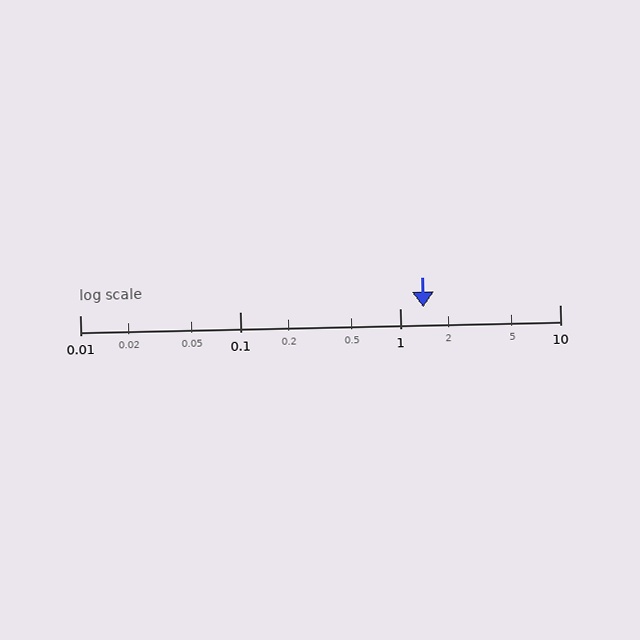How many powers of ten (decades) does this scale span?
The scale spans 3 decades, from 0.01 to 10.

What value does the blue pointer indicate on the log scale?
The pointer indicates approximately 1.4.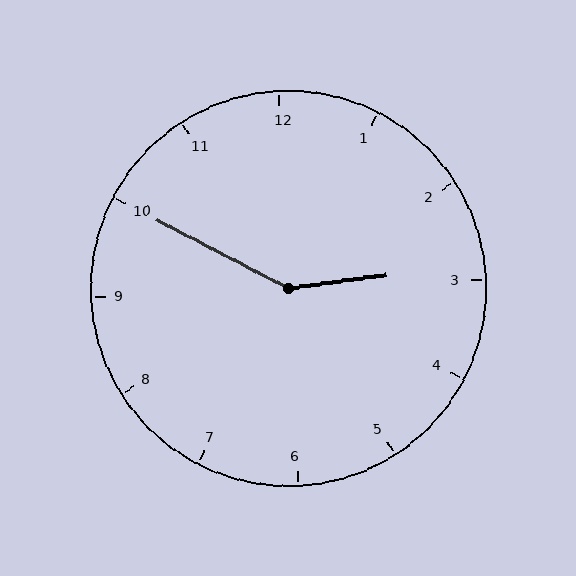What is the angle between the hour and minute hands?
Approximately 145 degrees.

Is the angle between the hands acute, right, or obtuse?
It is obtuse.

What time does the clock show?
2:50.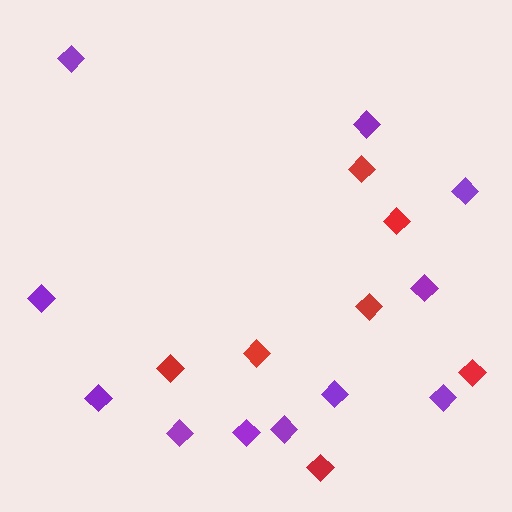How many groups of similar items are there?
There are 2 groups: one group of red diamonds (7) and one group of purple diamonds (11).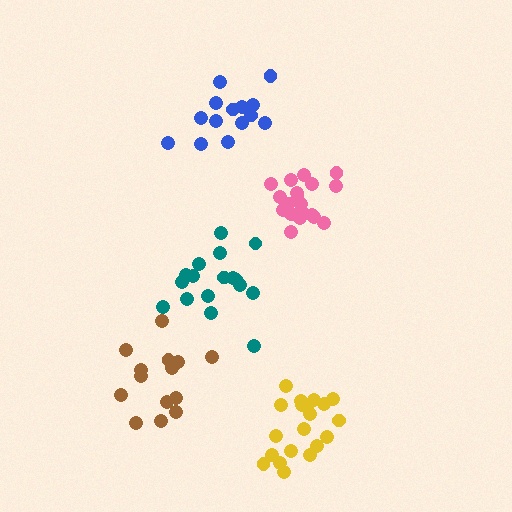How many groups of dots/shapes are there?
There are 5 groups.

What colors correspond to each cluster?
The clusters are colored: brown, blue, yellow, teal, pink.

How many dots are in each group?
Group 1: 14 dots, Group 2: 14 dots, Group 3: 20 dots, Group 4: 17 dots, Group 5: 20 dots (85 total).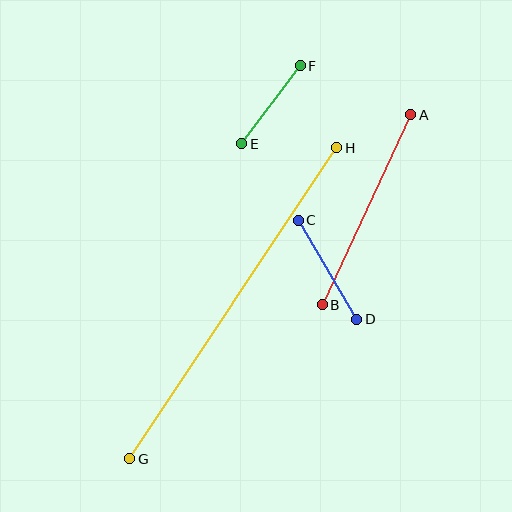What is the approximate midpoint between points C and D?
The midpoint is at approximately (328, 270) pixels.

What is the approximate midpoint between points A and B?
The midpoint is at approximately (367, 210) pixels.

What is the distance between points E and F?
The distance is approximately 98 pixels.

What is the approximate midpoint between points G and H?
The midpoint is at approximately (233, 303) pixels.